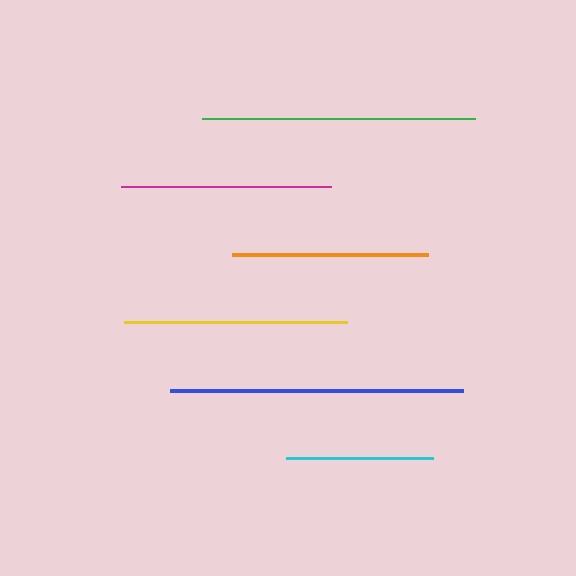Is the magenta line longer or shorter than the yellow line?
The yellow line is longer than the magenta line.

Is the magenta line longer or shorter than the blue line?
The blue line is longer than the magenta line.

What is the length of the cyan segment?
The cyan segment is approximately 147 pixels long.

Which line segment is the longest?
The blue line is the longest at approximately 293 pixels.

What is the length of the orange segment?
The orange segment is approximately 196 pixels long.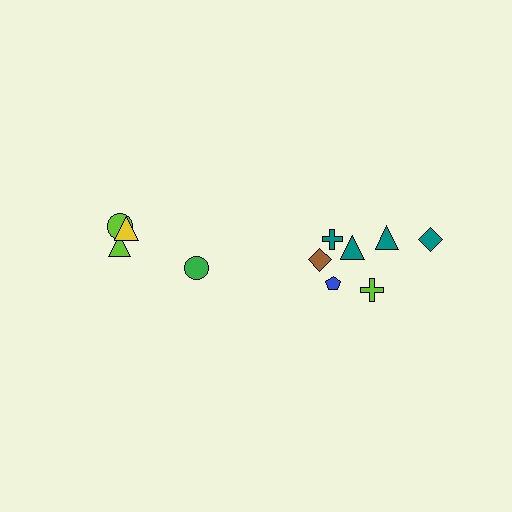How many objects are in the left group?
There are 4 objects.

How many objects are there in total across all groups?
There are 11 objects.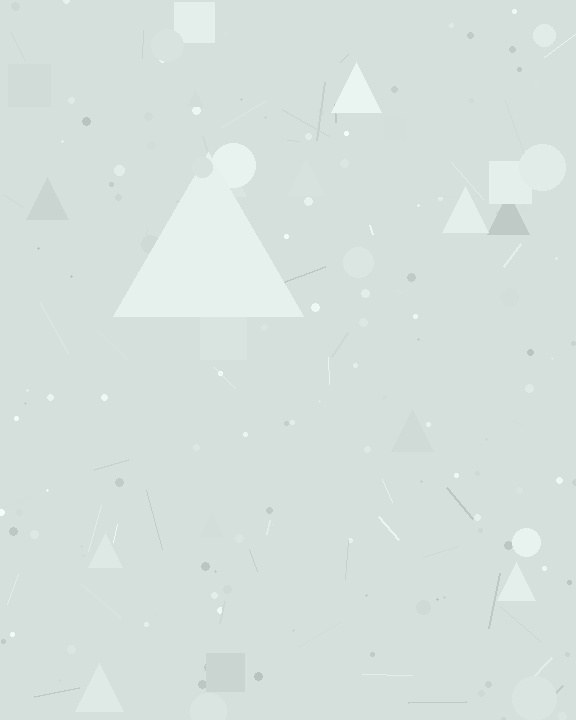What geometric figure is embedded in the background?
A triangle is embedded in the background.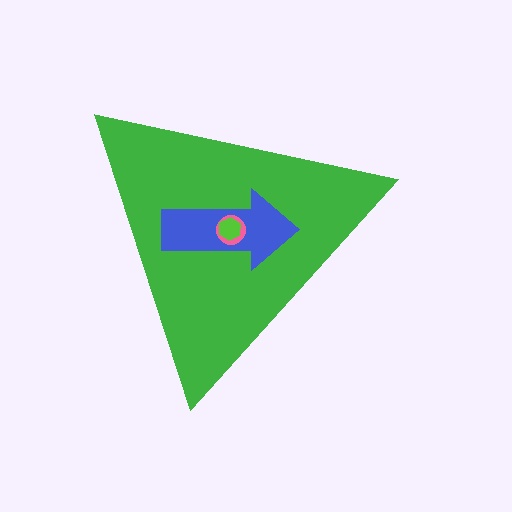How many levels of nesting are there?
4.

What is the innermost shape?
The lime hexagon.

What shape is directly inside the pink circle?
The lime hexagon.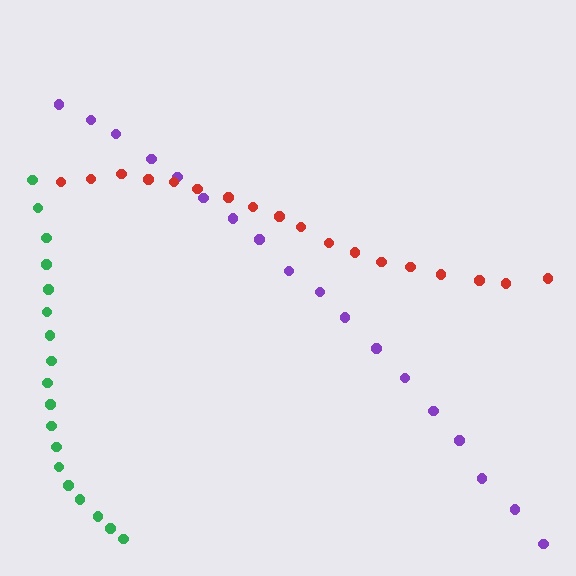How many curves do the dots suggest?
There are 3 distinct paths.